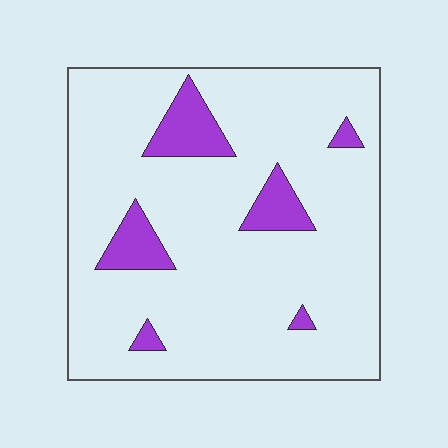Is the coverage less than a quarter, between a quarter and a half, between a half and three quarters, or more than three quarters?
Less than a quarter.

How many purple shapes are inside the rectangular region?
6.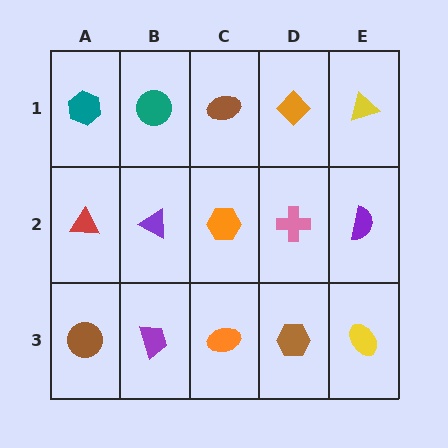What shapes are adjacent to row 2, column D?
An orange diamond (row 1, column D), a brown hexagon (row 3, column D), an orange hexagon (row 2, column C), a purple semicircle (row 2, column E).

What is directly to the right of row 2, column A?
A purple triangle.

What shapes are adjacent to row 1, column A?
A red triangle (row 2, column A), a teal circle (row 1, column B).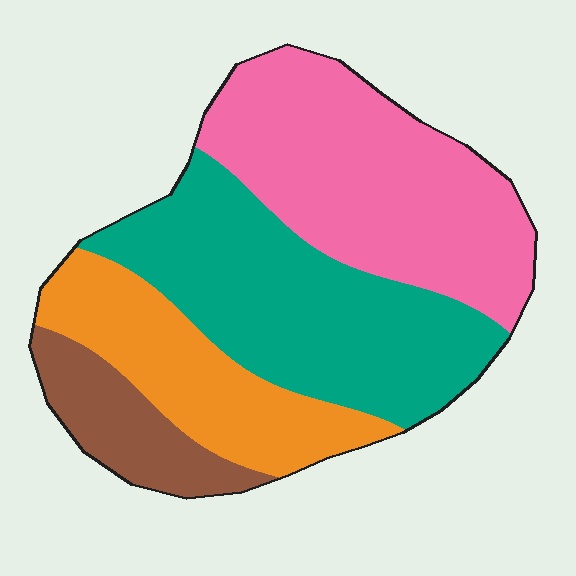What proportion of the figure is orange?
Orange covers 20% of the figure.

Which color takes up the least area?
Brown, at roughly 10%.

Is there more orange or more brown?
Orange.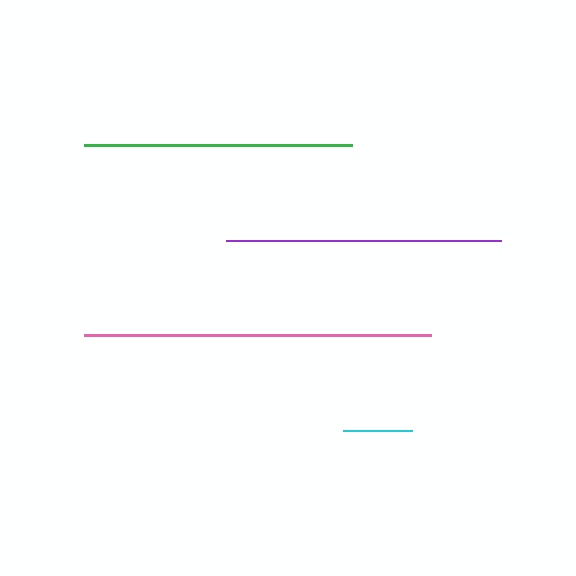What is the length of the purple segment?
The purple segment is approximately 275 pixels long.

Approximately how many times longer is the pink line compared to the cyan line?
The pink line is approximately 5.1 times the length of the cyan line.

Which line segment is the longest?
The pink line is the longest at approximately 347 pixels.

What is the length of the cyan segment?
The cyan segment is approximately 69 pixels long.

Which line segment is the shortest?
The cyan line is the shortest at approximately 69 pixels.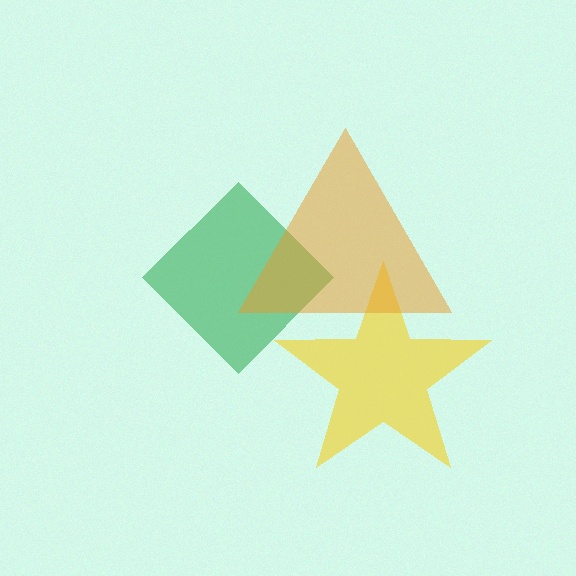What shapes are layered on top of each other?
The layered shapes are: a green diamond, a yellow star, an orange triangle.